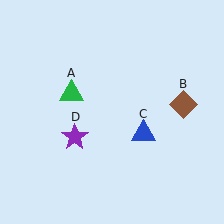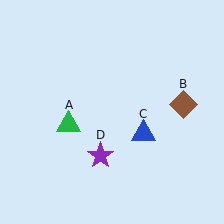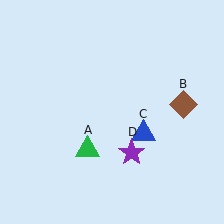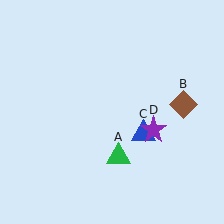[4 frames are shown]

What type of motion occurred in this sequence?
The green triangle (object A), purple star (object D) rotated counterclockwise around the center of the scene.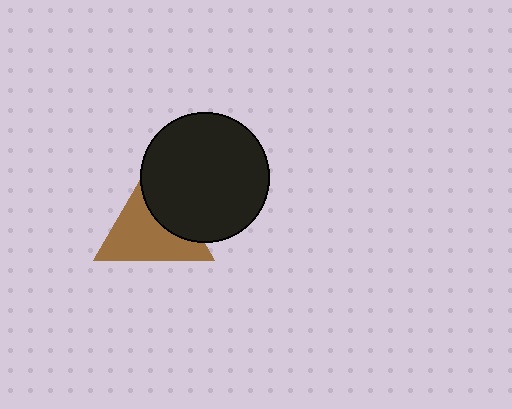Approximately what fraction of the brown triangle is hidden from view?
Roughly 37% of the brown triangle is hidden behind the black circle.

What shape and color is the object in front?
The object in front is a black circle.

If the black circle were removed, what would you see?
You would see the complete brown triangle.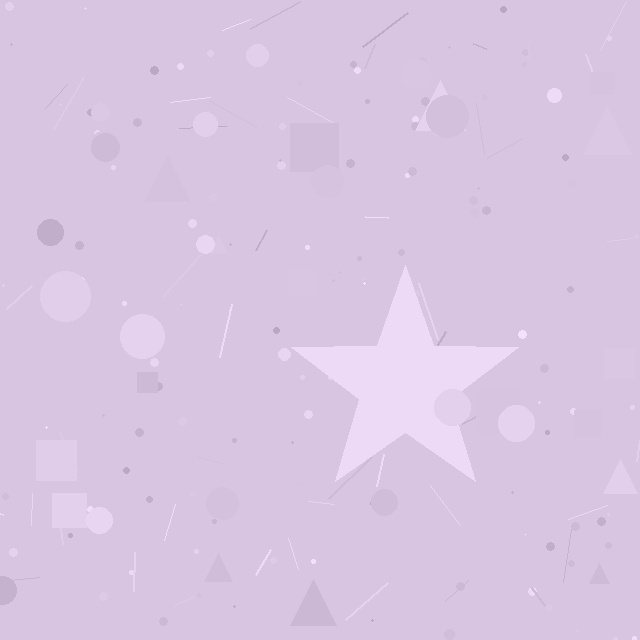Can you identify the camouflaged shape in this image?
The camouflaged shape is a star.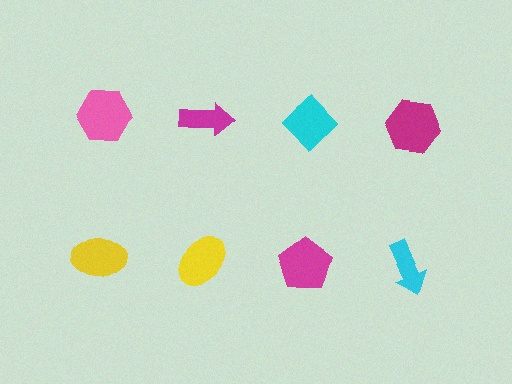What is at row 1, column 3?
A cyan diamond.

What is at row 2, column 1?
A yellow ellipse.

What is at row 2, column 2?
A yellow ellipse.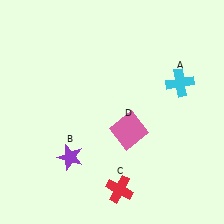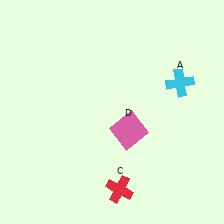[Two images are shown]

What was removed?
The purple star (B) was removed in Image 2.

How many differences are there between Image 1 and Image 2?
There is 1 difference between the two images.